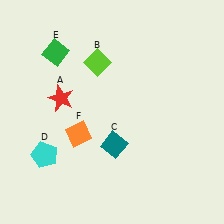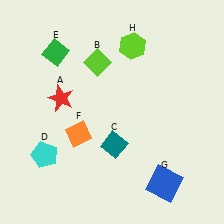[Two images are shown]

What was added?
A blue square (G), a lime hexagon (H) were added in Image 2.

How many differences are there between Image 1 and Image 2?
There are 2 differences between the two images.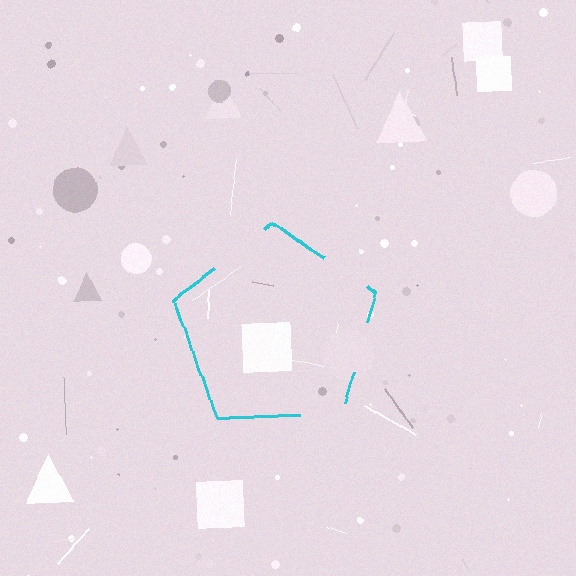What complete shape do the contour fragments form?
The contour fragments form a pentagon.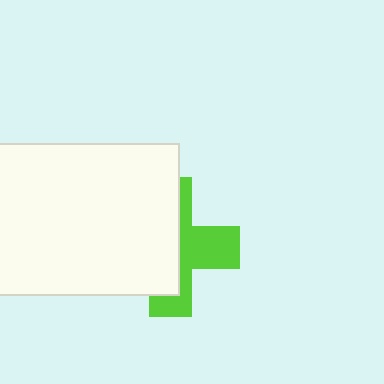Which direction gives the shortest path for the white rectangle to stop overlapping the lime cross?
Moving left gives the shortest separation.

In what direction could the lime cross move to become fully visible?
The lime cross could move right. That would shift it out from behind the white rectangle entirely.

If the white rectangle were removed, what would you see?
You would see the complete lime cross.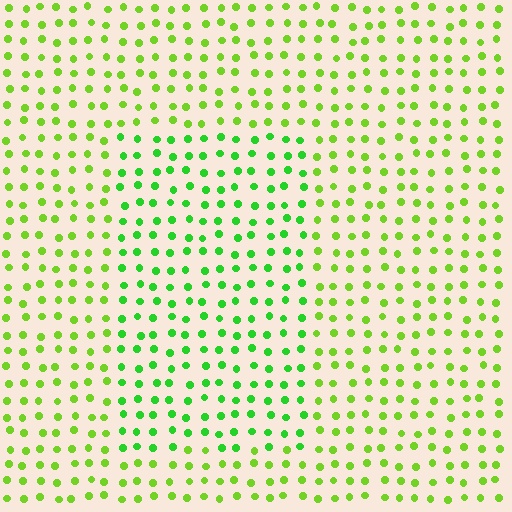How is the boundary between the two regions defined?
The boundary is defined purely by a slight shift in hue (about 27 degrees). Spacing, size, and orientation are identical on both sides.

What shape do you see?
I see a rectangle.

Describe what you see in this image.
The image is filled with small lime elements in a uniform arrangement. A rectangle-shaped region is visible where the elements are tinted to a slightly different hue, forming a subtle color boundary.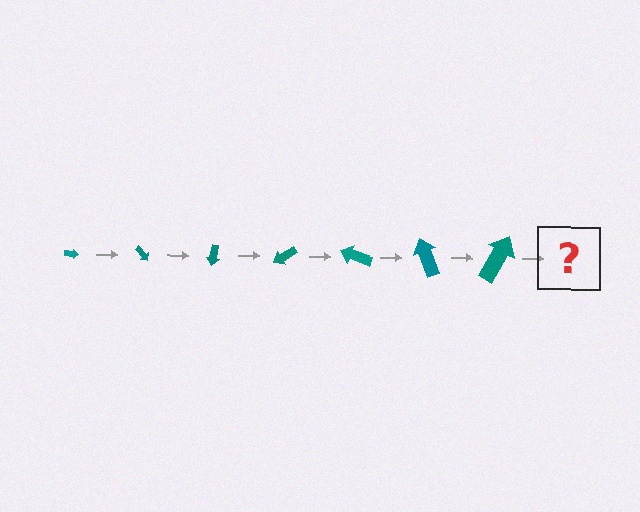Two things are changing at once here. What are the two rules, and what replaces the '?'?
The two rules are that the arrow grows larger each step and it rotates 50 degrees each step. The '?' should be an arrow, larger than the previous one and rotated 350 degrees from the start.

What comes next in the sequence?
The next element should be an arrow, larger than the previous one and rotated 350 degrees from the start.